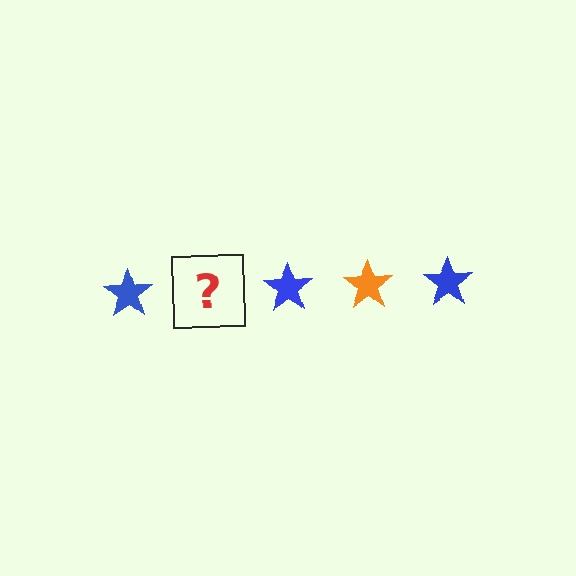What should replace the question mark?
The question mark should be replaced with an orange star.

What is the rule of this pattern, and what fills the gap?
The rule is that the pattern cycles through blue, orange stars. The gap should be filled with an orange star.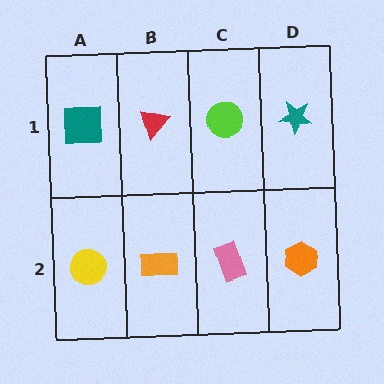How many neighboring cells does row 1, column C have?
3.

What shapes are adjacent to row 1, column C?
A pink rectangle (row 2, column C), a red triangle (row 1, column B), a teal star (row 1, column D).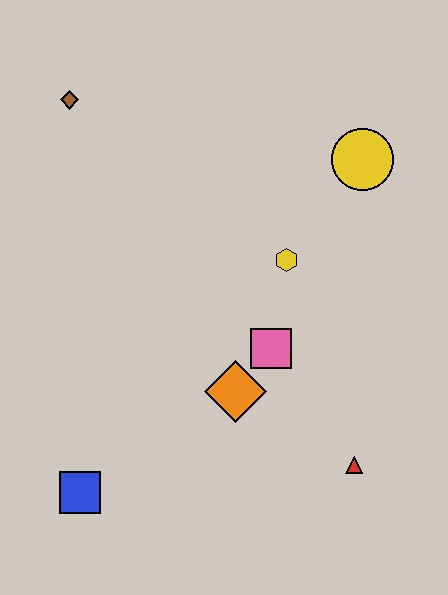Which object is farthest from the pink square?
The brown diamond is farthest from the pink square.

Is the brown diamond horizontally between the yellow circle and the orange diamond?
No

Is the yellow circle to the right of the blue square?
Yes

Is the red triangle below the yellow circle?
Yes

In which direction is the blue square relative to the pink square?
The blue square is to the left of the pink square.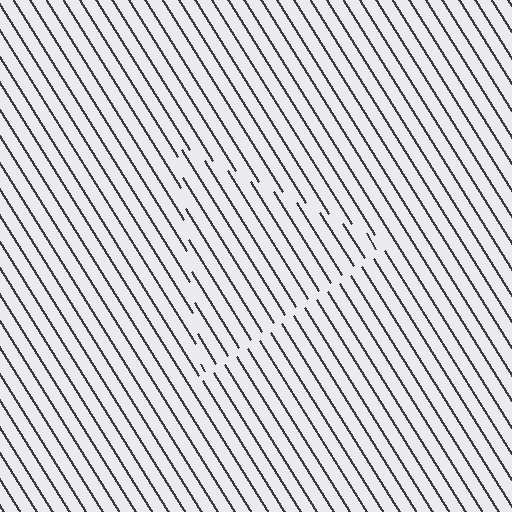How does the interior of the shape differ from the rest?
The interior of the shape contains the same grating, shifted by half a period — the contour is defined by the phase discontinuity where line-ends from the inner and outer gratings abut.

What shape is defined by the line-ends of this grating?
An illusory triangle. The interior of the shape contains the same grating, shifted by half a period — the contour is defined by the phase discontinuity where line-ends from the inner and outer gratings abut.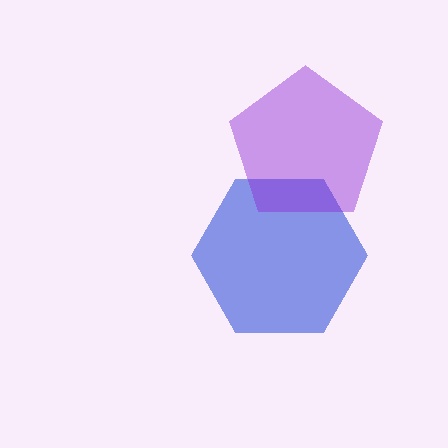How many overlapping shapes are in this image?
There are 2 overlapping shapes in the image.